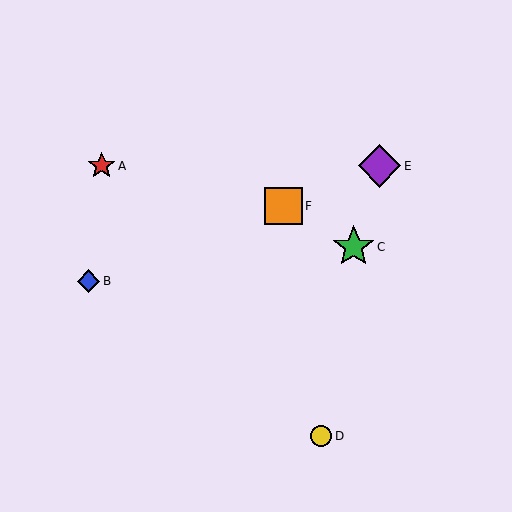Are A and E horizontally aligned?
Yes, both are at y≈166.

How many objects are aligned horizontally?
2 objects (A, E) are aligned horizontally.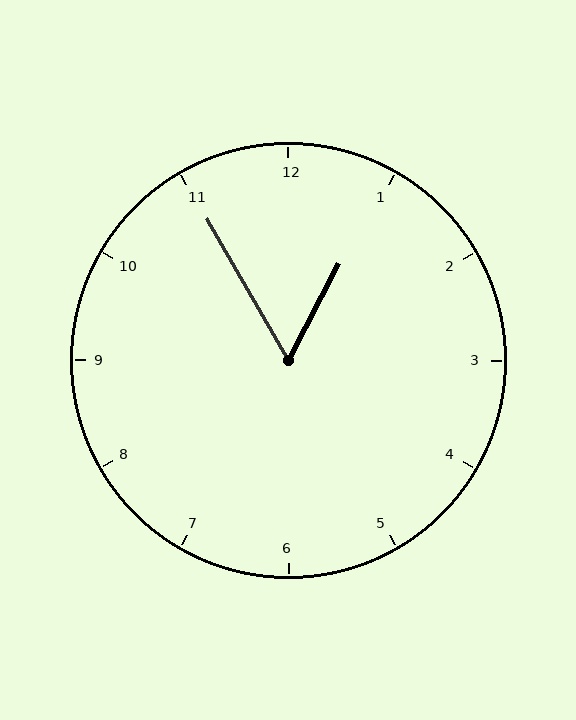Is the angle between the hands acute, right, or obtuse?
It is acute.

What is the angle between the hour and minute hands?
Approximately 58 degrees.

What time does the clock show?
12:55.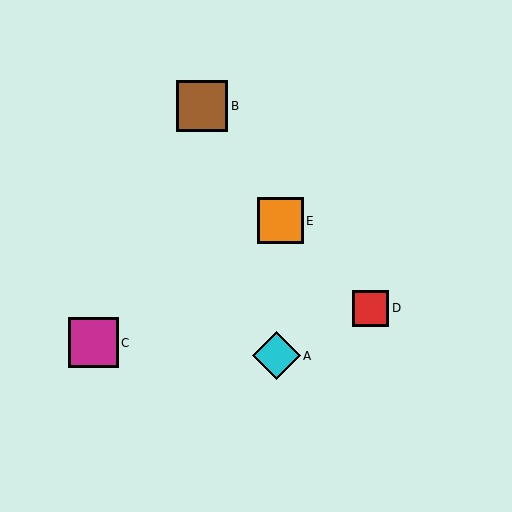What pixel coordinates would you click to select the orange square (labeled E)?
Click at (280, 221) to select the orange square E.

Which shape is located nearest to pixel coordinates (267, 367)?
The cyan diamond (labeled A) at (276, 356) is nearest to that location.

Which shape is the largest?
The brown square (labeled B) is the largest.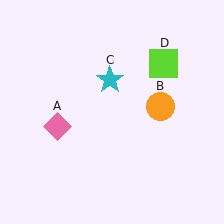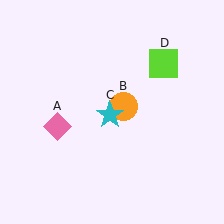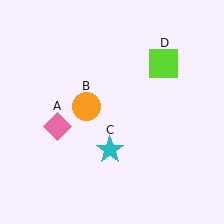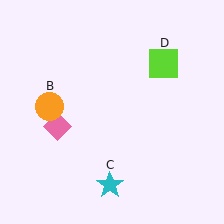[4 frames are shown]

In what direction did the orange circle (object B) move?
The orange circle (object B) moved left.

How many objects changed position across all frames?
2 objects changed position: orange circle (object B), cyan star (object C).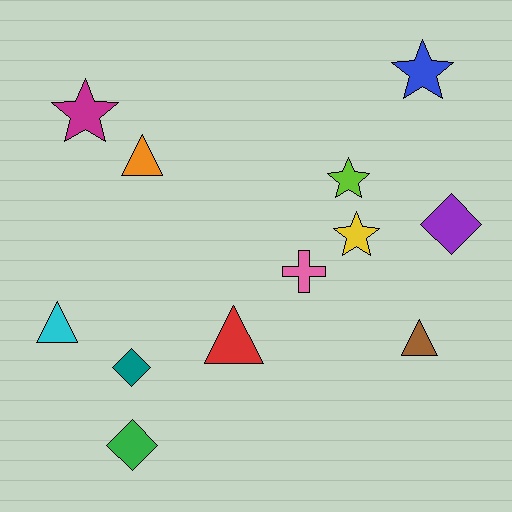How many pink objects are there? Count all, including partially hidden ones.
There is 1 pink object.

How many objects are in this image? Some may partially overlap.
There are 12 objects.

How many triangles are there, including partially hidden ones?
There are 4 triangles.